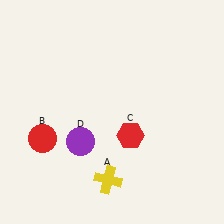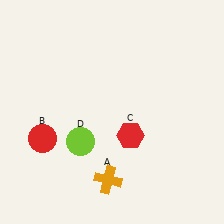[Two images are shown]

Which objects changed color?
A changed from yellow to orange. D changed from purple to lime.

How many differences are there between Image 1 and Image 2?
There are 2 differences between the two images.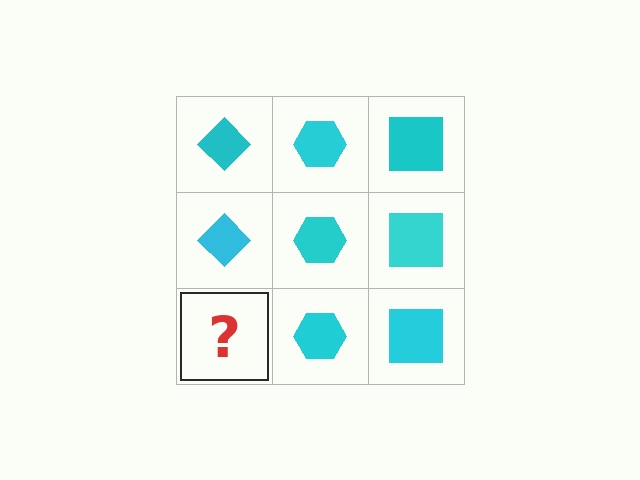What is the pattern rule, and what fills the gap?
The rule is that each column has a consistent shape. The gap should be filled with a cyan diamond.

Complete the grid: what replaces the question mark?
The question mark should be replaced with a cyan diamond.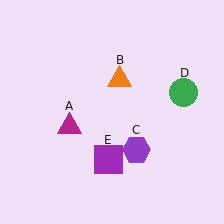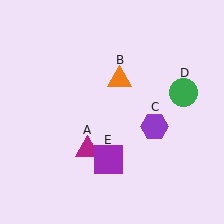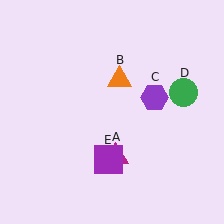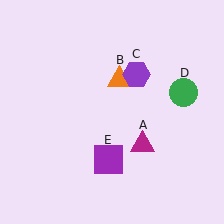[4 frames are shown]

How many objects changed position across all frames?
2 objects changed position: magenta triangle (object A), purple hexagon (object C).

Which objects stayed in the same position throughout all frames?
Orange triangle (object B) and green circle (object D) and purple square (object E) remained stationary.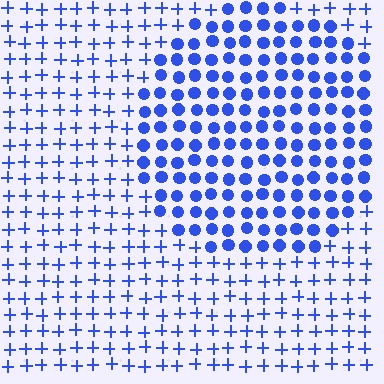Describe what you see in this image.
The image is filled with small blue elements arranged in a uniform grid. A circle-shaped region contains circles, while the surrounding area contains plus signs. The boundary is defined purely by the change in element shape.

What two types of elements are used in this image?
The image uses circles inside the circle region and plus signs outside it.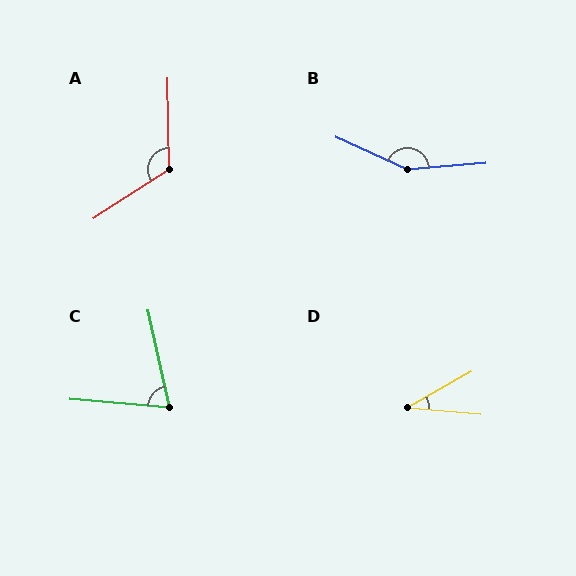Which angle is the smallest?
D, at approximately 34 degrees.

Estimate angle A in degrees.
Approximately 122 degrees.